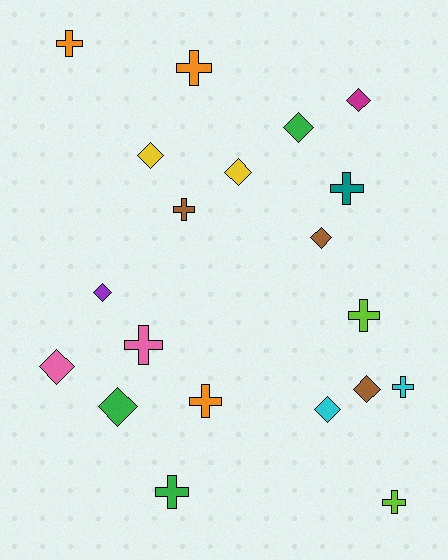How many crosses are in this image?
There are 10 crosses.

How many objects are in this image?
There are 20 objects.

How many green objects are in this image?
There are 3 green objects.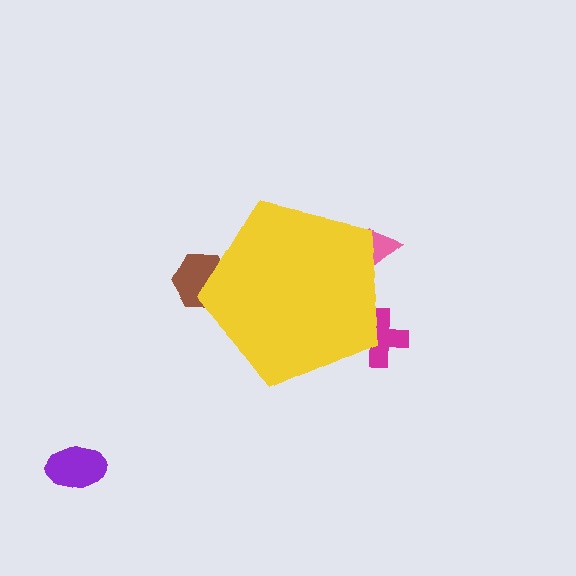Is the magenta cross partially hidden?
Yes, the magenta cross is partially hidden behind the yellow pentagon.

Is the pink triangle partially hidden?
Yes, the pink triangle is partially hidden behind the yellow pentagon.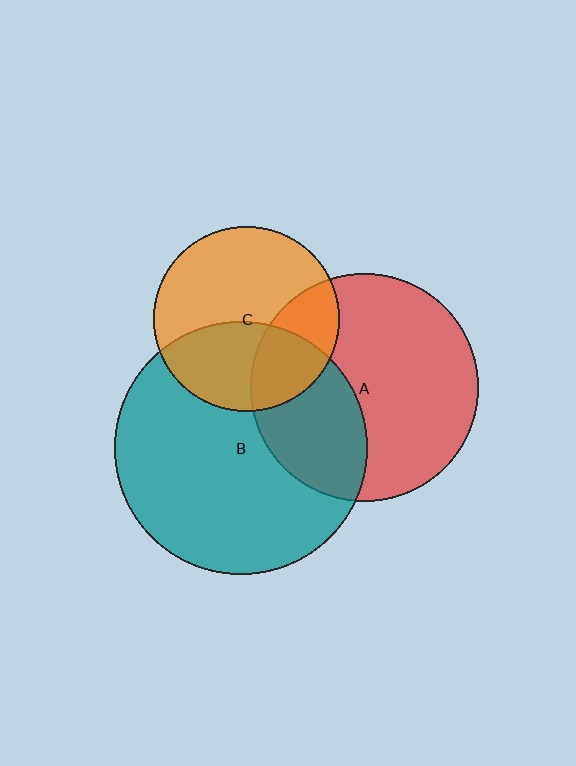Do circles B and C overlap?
Yes.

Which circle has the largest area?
Circle B (teal).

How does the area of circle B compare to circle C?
Approximately 1.9 times.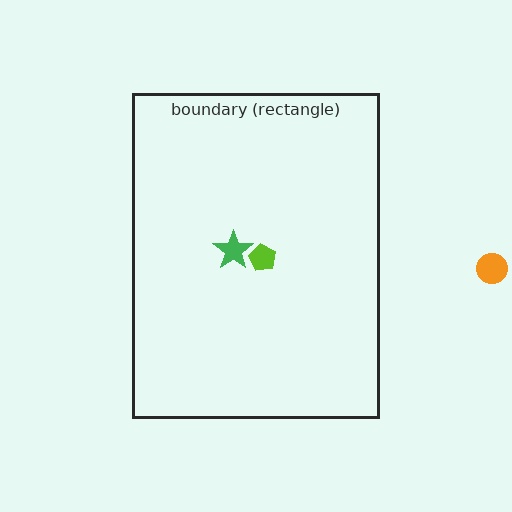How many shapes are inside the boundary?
2 inside, 1 outside.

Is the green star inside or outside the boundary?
Inside.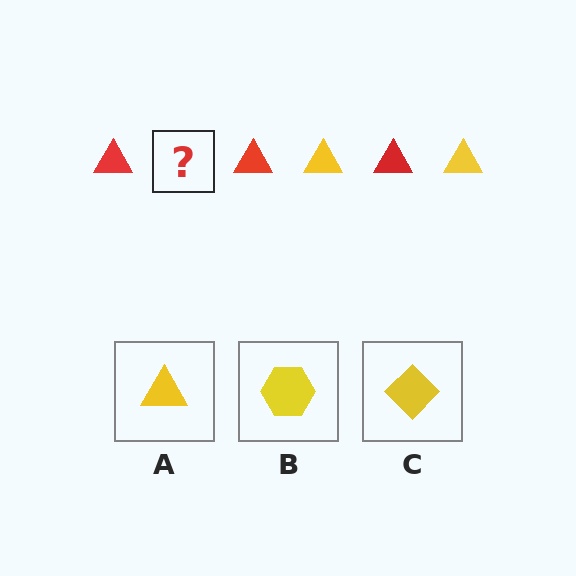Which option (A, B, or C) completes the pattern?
A.